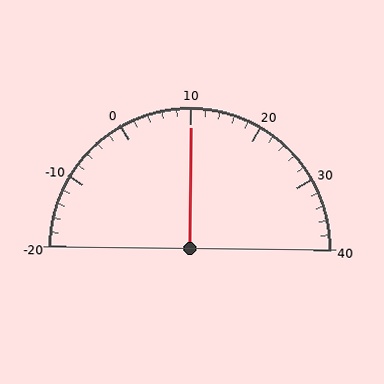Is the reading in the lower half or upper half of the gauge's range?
The reading is in the upper half of the range (-20 to 40).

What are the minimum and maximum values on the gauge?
The gauge ranges from -20 to 40.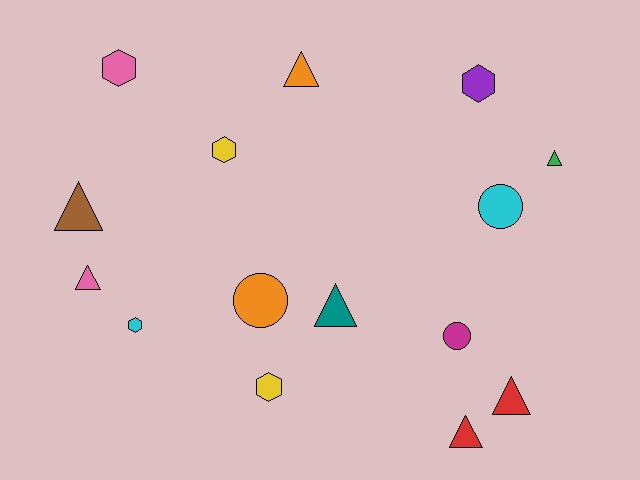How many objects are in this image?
There are 15 objects.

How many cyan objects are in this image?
There are 2 cyan objects.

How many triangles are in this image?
There are 7 triangles.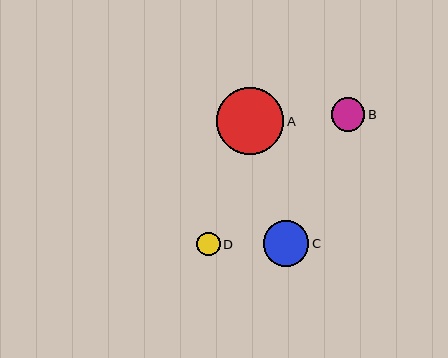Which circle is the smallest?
Circle D is the smallest with a size of approximately 24 pixels.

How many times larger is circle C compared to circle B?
Circle C is approximately 1.4 times the size of circle B.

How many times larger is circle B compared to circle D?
Circle B is approximately 1.4 times the size of circle D.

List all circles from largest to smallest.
From largest to smallest: A, C, B, D.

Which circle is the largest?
Circle A is the largest with a size of approximately 67 pixels.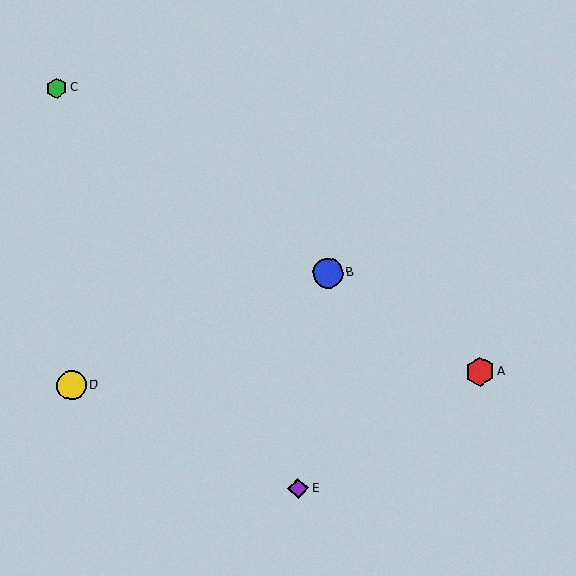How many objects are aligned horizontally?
2 objects (A, D) are aligned horizontally.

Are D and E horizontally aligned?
No, D is at y≈385 and E is at y≈488.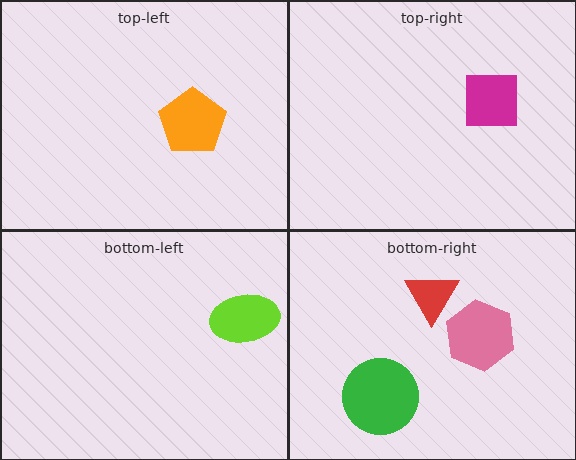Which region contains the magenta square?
The top-right region.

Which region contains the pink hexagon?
The bottom-right region.